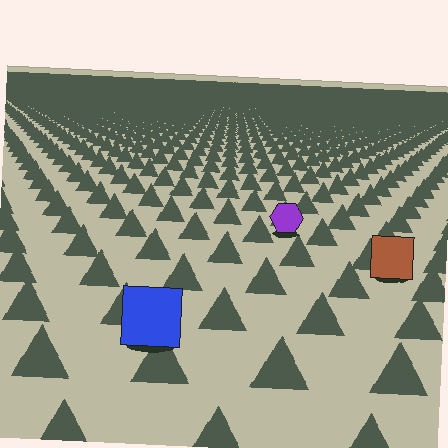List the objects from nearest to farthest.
From nearest to farthest: the blue square, the brown square, the purple hexagon.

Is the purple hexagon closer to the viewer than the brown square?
No. The brown square is closer — you can tell from the texture gradient: the ground texture is coarser near it.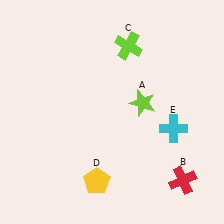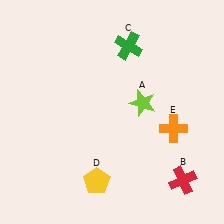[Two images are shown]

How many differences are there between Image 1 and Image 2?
There are 2 differences between the two images.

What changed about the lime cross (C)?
In Image 1, C is lime. In Image 2, it changed to green.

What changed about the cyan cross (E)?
In Image 1, E is cyan. In Image 2, it changed to orange.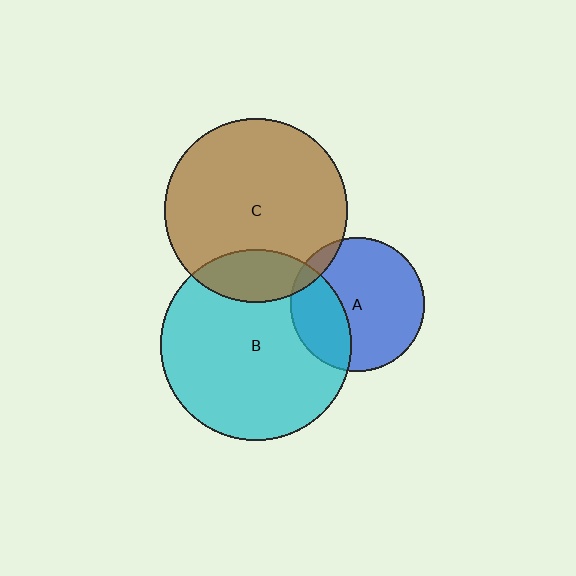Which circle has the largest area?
Circle B (cyan).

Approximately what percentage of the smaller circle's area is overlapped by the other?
Approximately 10%.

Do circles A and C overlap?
Yes.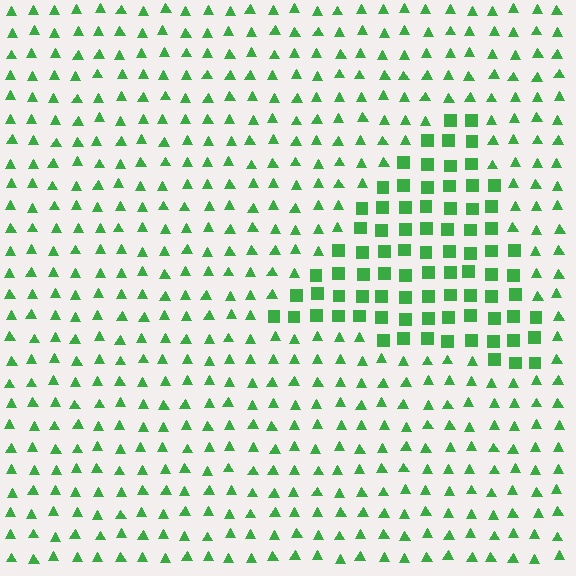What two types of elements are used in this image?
The image uses squares inside the triangle region and triangles outside it.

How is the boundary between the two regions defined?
The boundary is defined by a change in element shape: squares inside vs. triangles outside. All elements share the same color and spacing.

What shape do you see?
I see a triangle.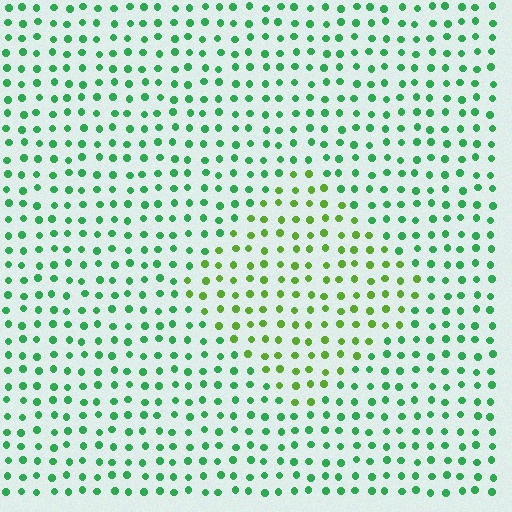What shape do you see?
I see a diamond.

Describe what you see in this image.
The image is filled with small green elements in a uniform arrangement. A diamond-shaped region is visible where the elements are tinted to a slightly different hue, forming a subtle color boundary.